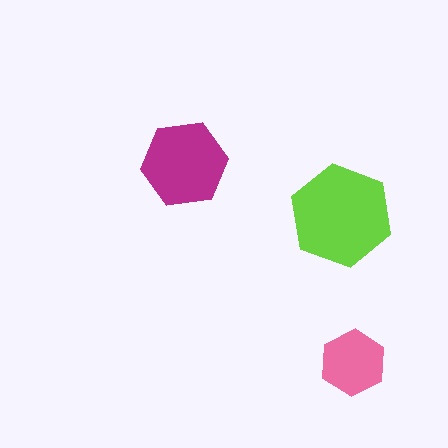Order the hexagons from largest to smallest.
the lime one, the magenta one, the pink one.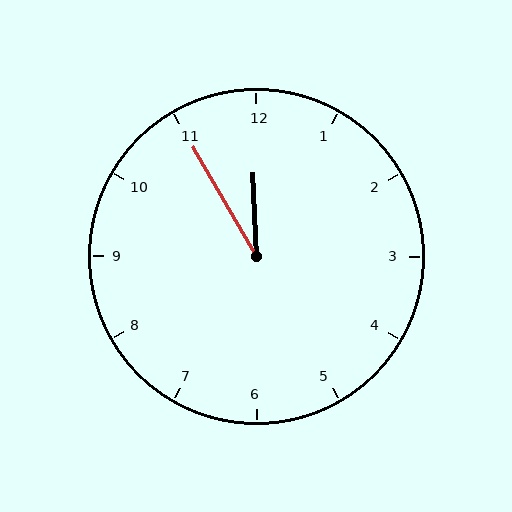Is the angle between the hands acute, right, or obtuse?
It is acute.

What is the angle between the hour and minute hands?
Approximately 28 degrees.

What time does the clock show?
11:55.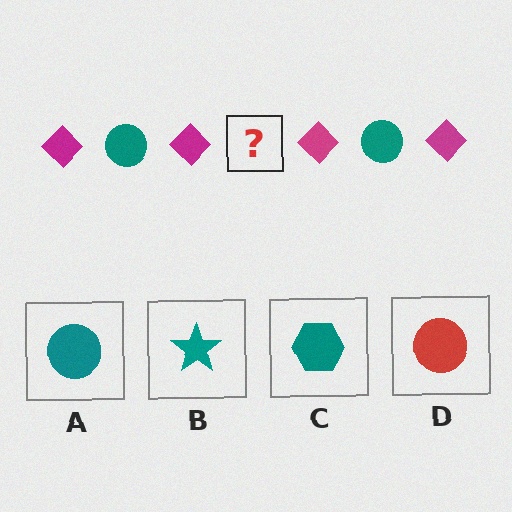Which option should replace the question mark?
Option A.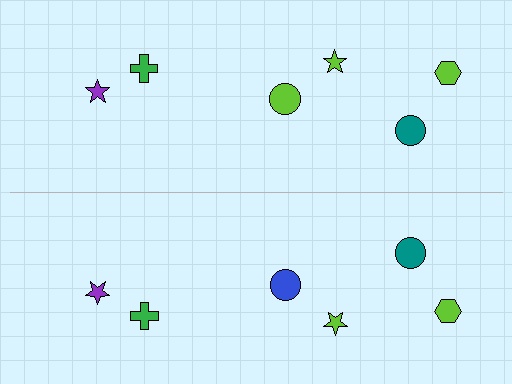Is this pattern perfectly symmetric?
No, the pattern is not perfectly symmetric. The blue circle on the bottom side breaks the symmetry — its mirror counterpart is lime.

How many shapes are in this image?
There are 12 shapes in this image.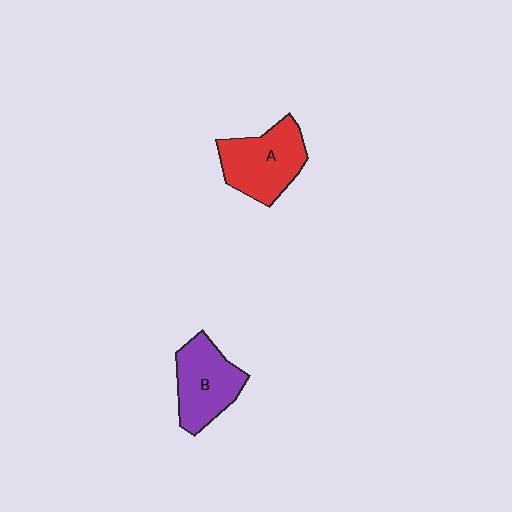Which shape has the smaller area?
Shape B (purple).